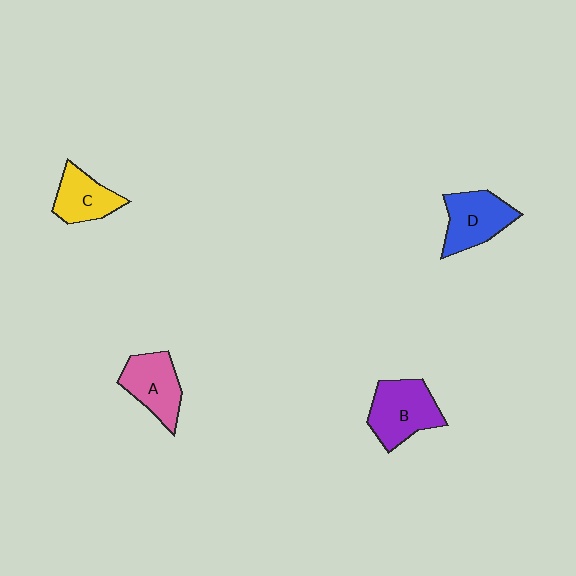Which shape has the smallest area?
Shape C (yellow).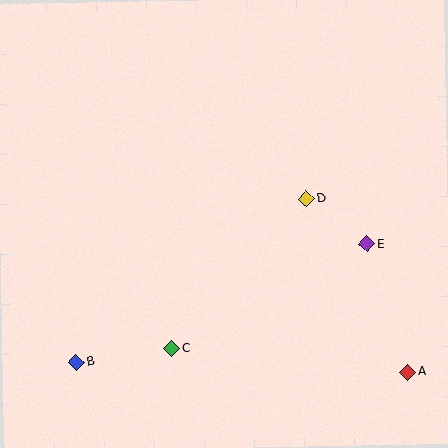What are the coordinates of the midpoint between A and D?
The midpoint between A and D is at (357, 285).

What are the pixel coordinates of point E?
Point E is at (367, 244).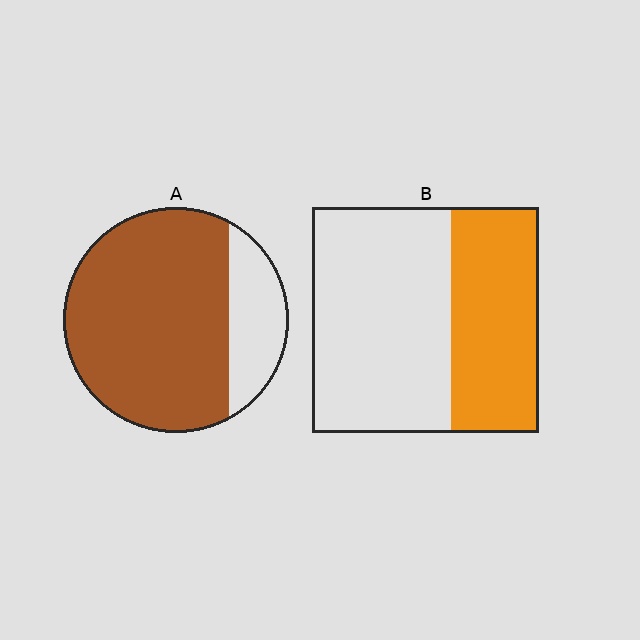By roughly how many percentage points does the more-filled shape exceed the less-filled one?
By roughly 40 percentage points (A over B).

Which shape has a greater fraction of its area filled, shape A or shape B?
Shape A.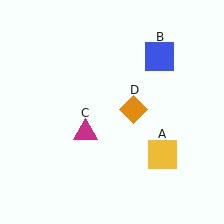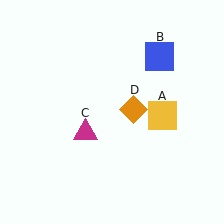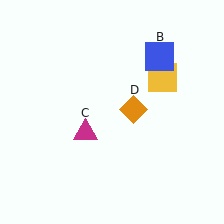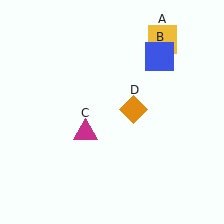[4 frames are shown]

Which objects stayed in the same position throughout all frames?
Blue square (object B) and magenta triangle (object C) and orange diamond (object D) remained stationary.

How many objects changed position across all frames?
1 object changed position: yellow square (object A).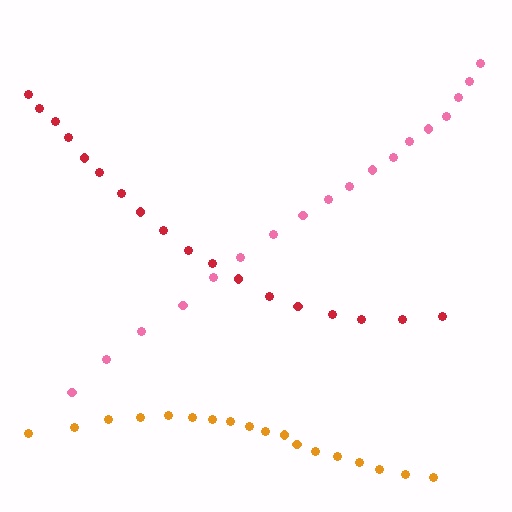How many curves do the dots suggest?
There are 3 distinct paths.